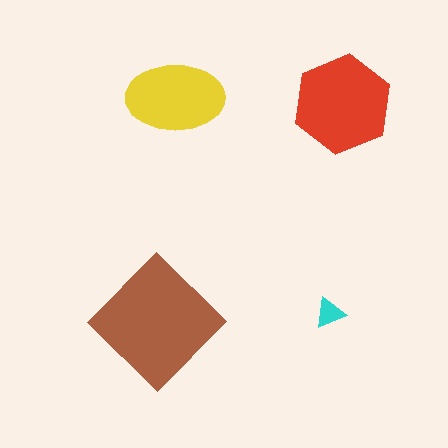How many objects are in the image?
There are 4 objects in the image.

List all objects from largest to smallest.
The brown diamond, the red hexagon, the yellow ellipse, the cyan triangle.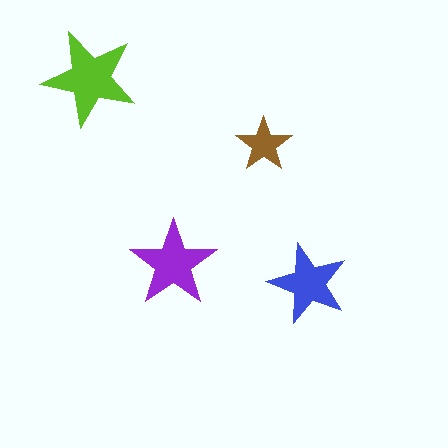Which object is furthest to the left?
The lime star is leftmost.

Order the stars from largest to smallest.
the lime one, the purple one, the blue one, the brown one.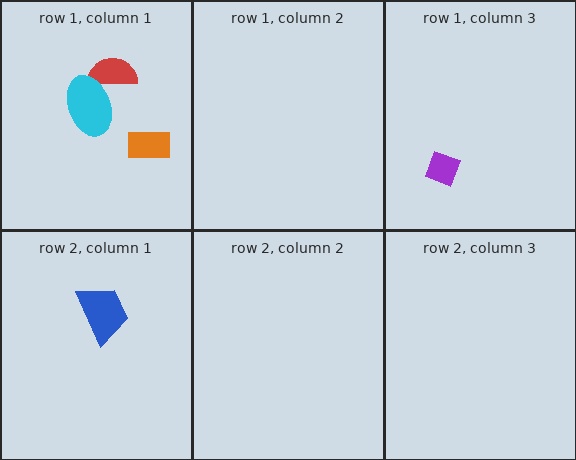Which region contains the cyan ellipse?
The row 1, column 1 region.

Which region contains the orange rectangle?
The row 1, column 1 region.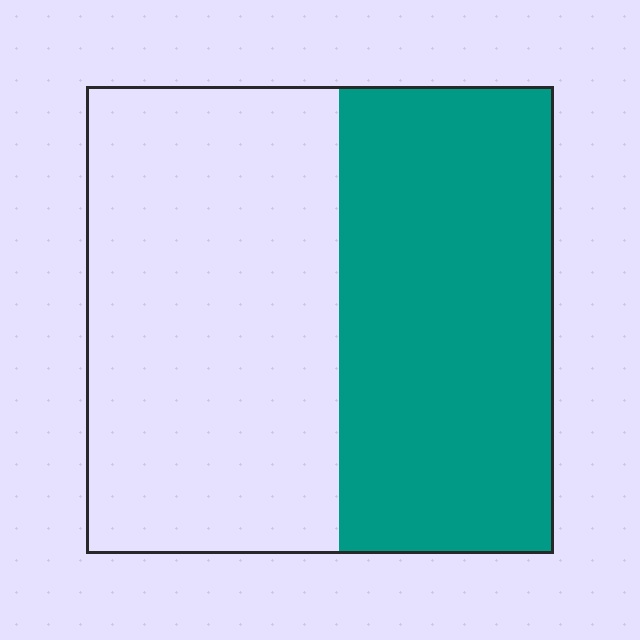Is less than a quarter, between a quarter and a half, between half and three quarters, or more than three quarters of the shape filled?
Between a quarter and a half.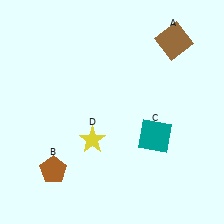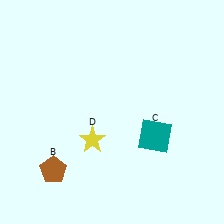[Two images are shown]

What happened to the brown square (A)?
The brown square (A) was removed in Image 2. It was in the top-right area of Image 1.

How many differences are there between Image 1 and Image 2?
There is 1 difference between the two images.